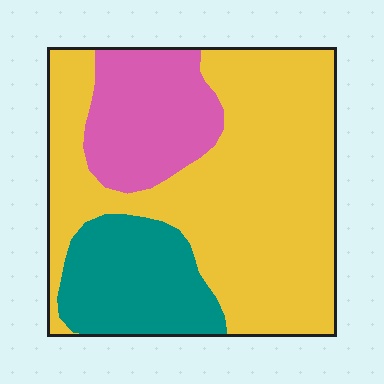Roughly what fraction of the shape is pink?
Pink covers about 20% of the shape.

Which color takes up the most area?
Yellow, at roughly 60%.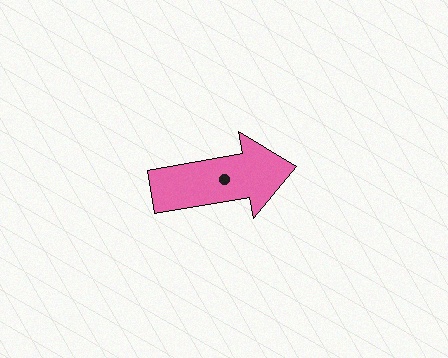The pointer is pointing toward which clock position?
Roughly 3 o'clock.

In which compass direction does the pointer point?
East.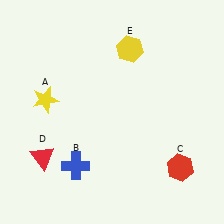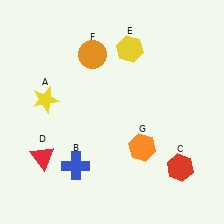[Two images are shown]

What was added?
An orange circle (F), an orange hexagon (G) were added in Image 2.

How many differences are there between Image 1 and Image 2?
There are 2 differences between the two images.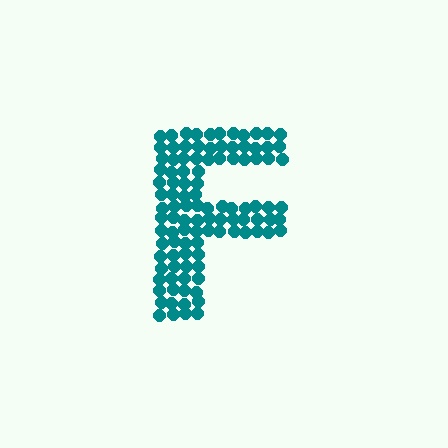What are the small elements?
The small elements are circles.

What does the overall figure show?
The overall figure shows the letter F.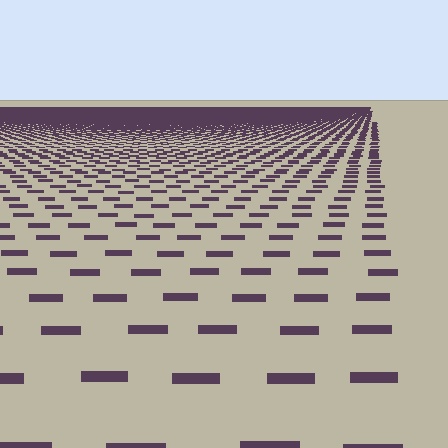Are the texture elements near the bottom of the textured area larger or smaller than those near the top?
Larger. Near the bottom, elements are closer to the viewer and appear at a bigger on-screen size.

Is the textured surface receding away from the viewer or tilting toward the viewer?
The surface is receding away from the viewer. Texture elements get smaller and denser toward the top.